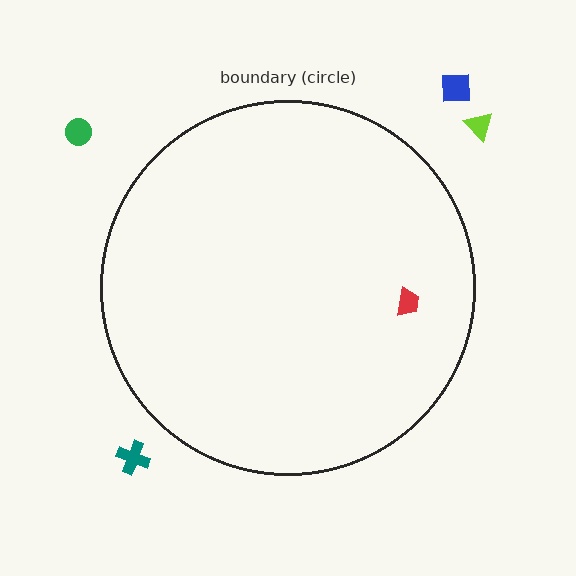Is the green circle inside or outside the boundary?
Outside.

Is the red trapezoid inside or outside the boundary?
Inside.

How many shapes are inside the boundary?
1 inside, 4 outside.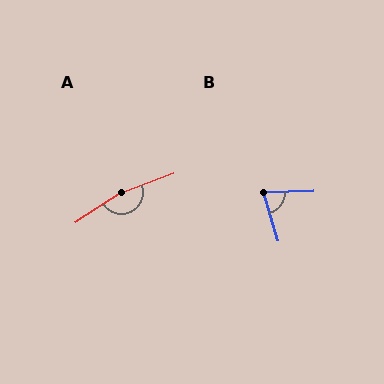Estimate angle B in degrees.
Approximately 76 degrees.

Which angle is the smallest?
B, at approximately 76 degrees.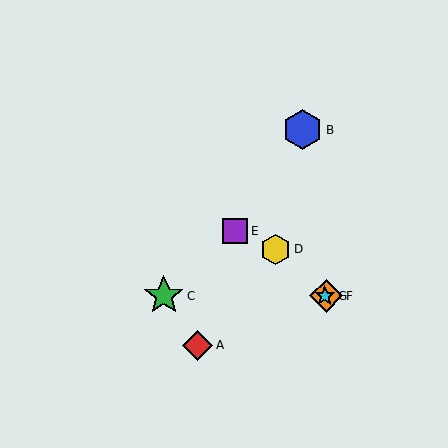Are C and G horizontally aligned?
Yes, both are at y≈296.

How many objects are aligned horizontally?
3 objects (C, F, G) are aligned horizontally.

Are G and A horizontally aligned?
No, G is at y≈296 and A is at y≈345.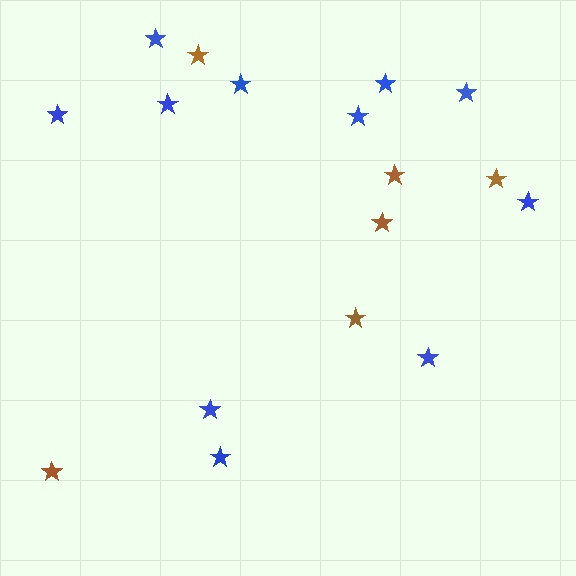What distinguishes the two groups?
There are 2 groups: one group of brown stars (6) and one group of blue stars (11).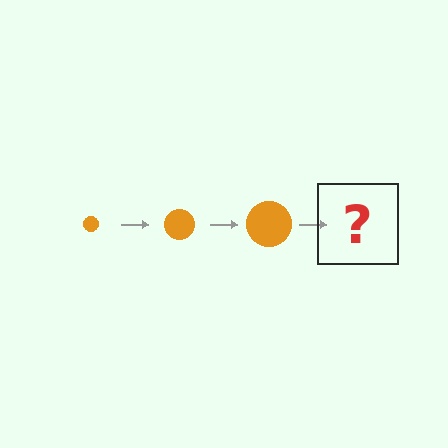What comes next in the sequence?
The next element should be an orange circle, larger than the previous one.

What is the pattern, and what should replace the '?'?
The pattern is that the circle gets progressively larger each step. The '?' should be an orange circle, larger than the previous one.